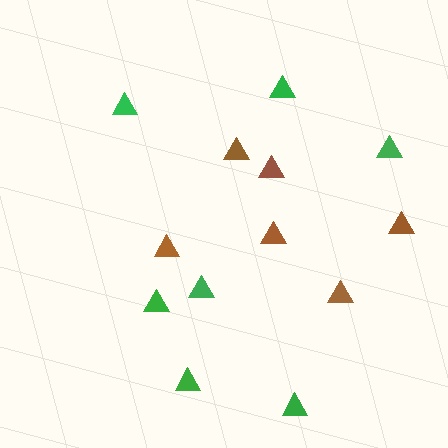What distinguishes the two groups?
There are 2 groups: one group of brown triangles (6) and one group of green triangles (7).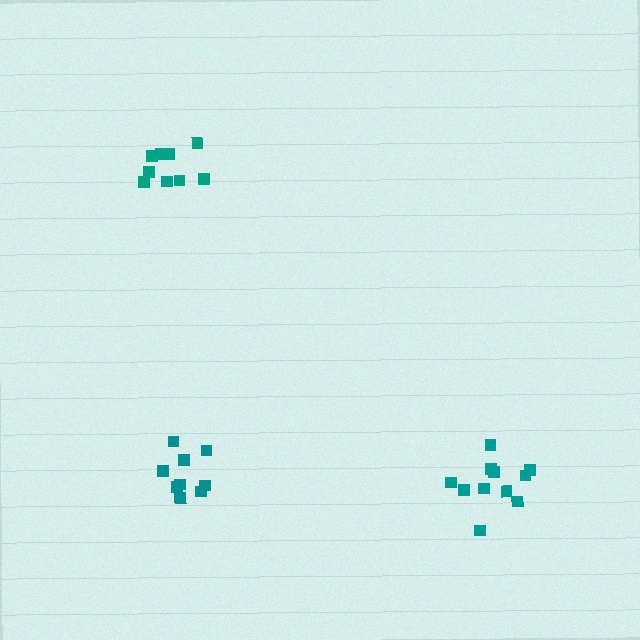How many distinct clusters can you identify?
There are 3 distinct clusters.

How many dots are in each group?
Group 1: 9 dots, Group 2: 11 dots, Group 3: 9 dots (29 total).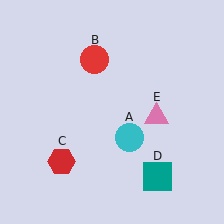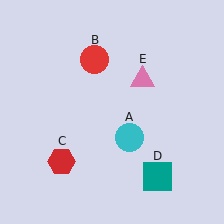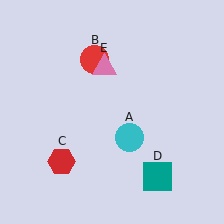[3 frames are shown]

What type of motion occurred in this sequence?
The pink triangle (object E) rotated counterclockwise around the center of the scene.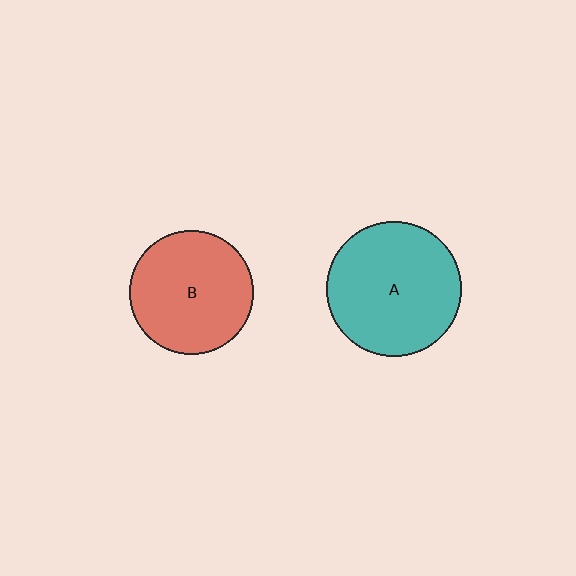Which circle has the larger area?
Circle A (teal).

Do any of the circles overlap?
No, none of the circles overlap.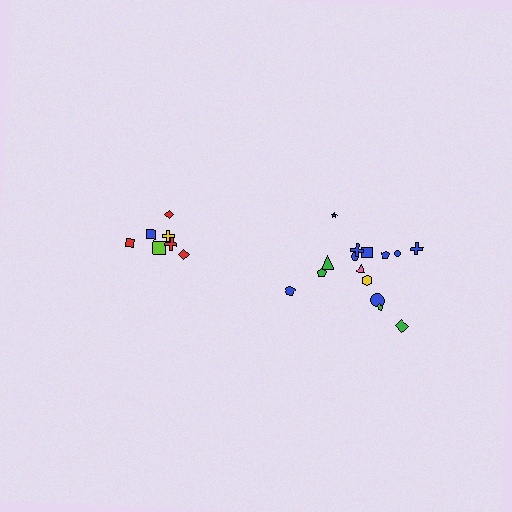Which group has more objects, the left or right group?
The right group.